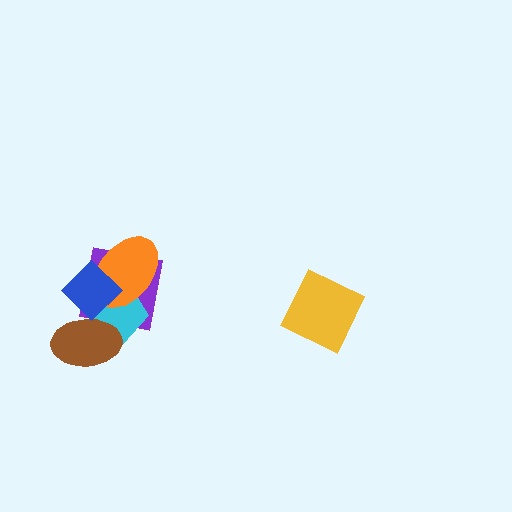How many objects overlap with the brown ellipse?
3 objects overlap with the brown ellipse.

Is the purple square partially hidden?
Yes, it is partially covered by another shape.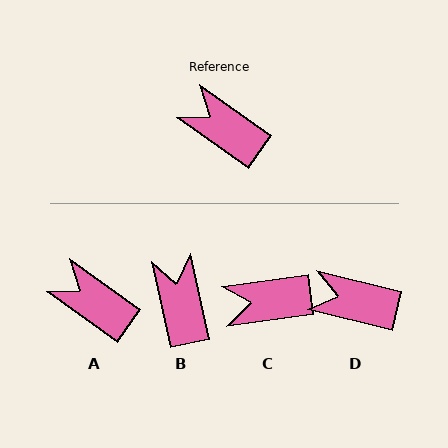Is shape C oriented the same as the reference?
No, it is off by about 43 degrees.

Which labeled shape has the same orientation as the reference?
A.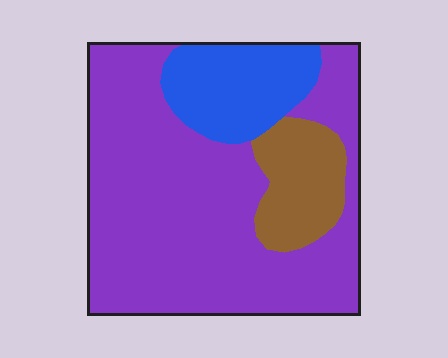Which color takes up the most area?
Purple, at roughly 70%.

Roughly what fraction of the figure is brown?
Brown takes up less than a quarter of the figure.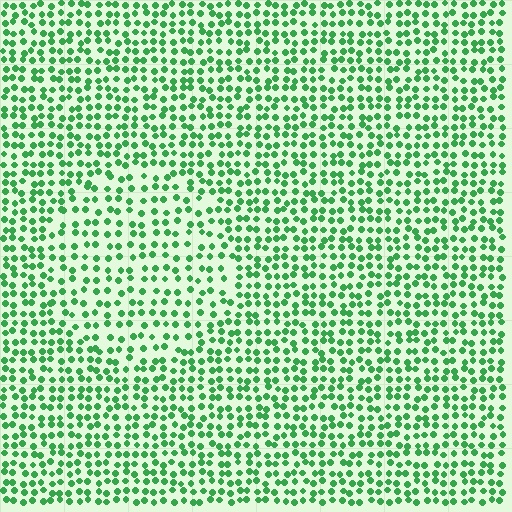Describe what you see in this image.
The image contains small green elements arranged at two different densities. A circle-shaped region is visible where the elements are less densely packed than the surrounding area.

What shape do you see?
I see a circle.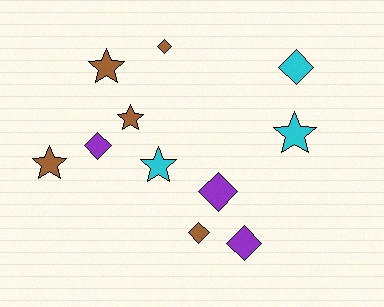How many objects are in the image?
There are 11 objects.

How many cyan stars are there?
There are 2 cyan stars.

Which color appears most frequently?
Brown, with 5 objects.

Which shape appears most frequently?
Diamond, with 6 objects.